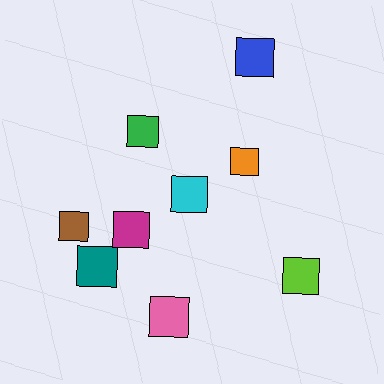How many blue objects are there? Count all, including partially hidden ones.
There is 1 blue object.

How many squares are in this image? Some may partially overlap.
There are 9 squares.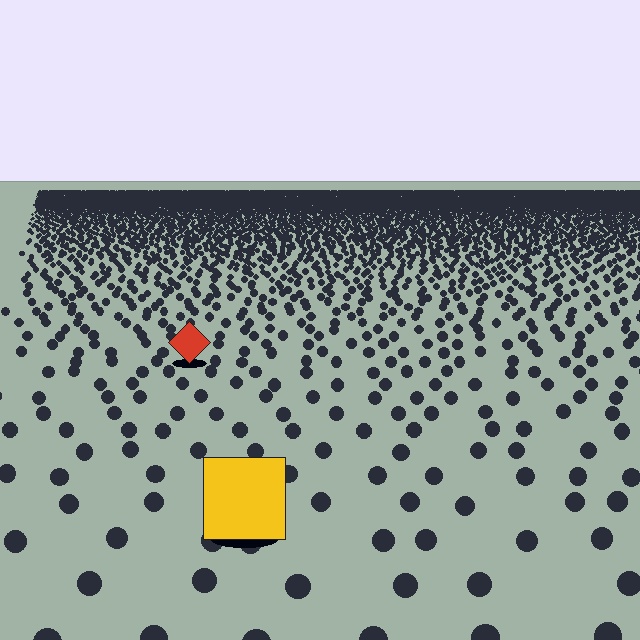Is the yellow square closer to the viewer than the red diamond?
Yes. The yellow square is closer — you can tell from the texture gradient: the ground texture is coarser near it.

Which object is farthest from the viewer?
The red diamond is farthest from the viewer. It appears smaller and the ground texture around it is denser.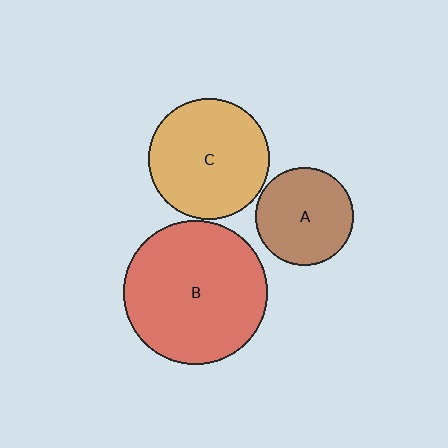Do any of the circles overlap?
No, none of the circles overlap.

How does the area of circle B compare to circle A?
Approximately 2.2 times.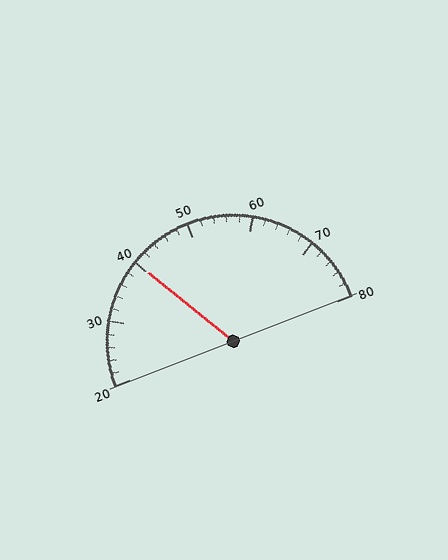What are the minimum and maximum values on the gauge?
The gauge ranges from 20 to 80.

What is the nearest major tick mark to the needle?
The nearest major tick mark is 40.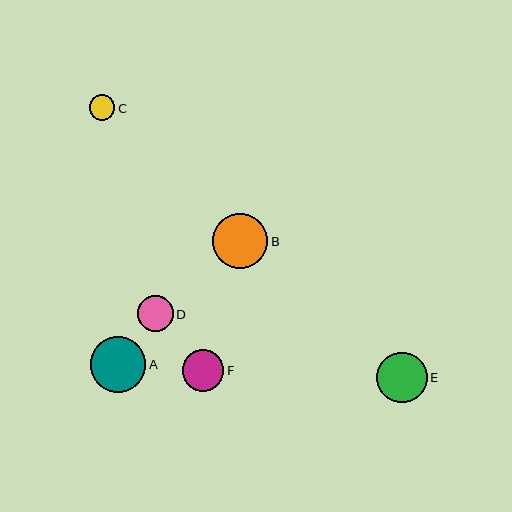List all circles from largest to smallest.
From largest to smallest: A, B, E, F, D, C.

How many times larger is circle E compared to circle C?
Circle E is approximately 2.0 times the size of circle C.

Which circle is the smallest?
Circle C is the smallest with a size of approximately 25 pixels.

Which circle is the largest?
Circle A is the largest with a size of approximately 56 pixels.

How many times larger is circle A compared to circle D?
Circle A is approximately 1.6 times the size of circle D.